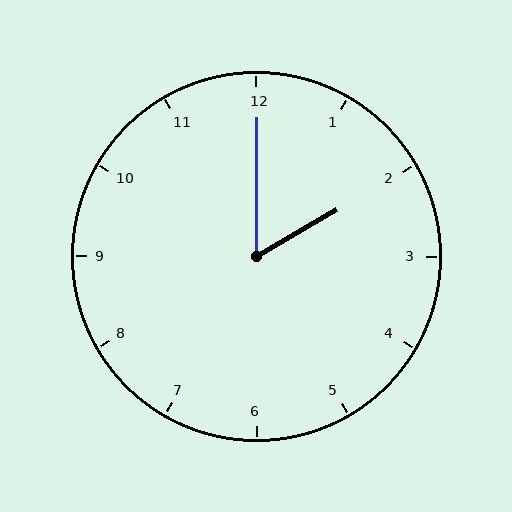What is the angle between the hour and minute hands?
Approximately 60 degrees.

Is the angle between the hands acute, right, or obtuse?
It is acute.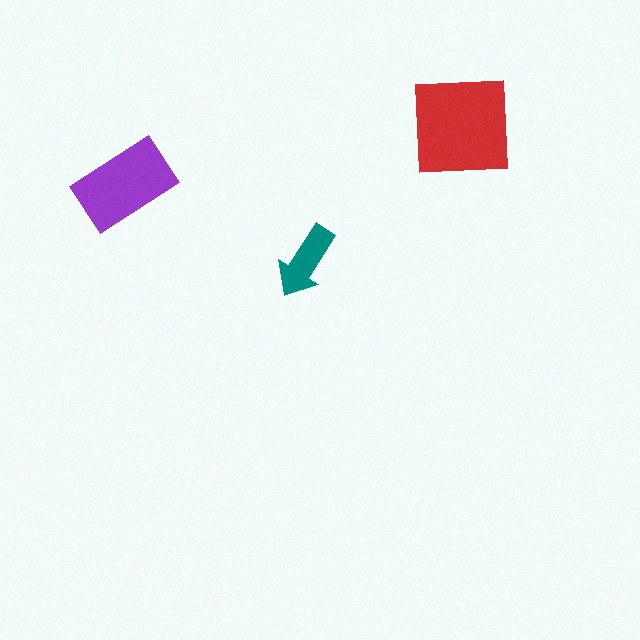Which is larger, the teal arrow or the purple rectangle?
The purple rectangle.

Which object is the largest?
The red square.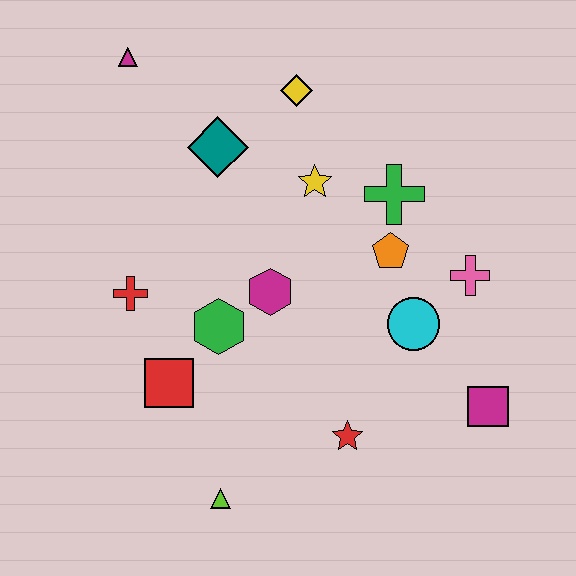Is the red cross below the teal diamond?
Yes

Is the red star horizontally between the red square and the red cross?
No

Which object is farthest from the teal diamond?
The magenta square is farthest from the teal diamond.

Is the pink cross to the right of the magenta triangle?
Yes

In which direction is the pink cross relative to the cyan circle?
The pink cross is to the right of the cyan circle.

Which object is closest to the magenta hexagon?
The green hexagon is closest to the magenta hexagon.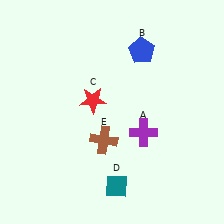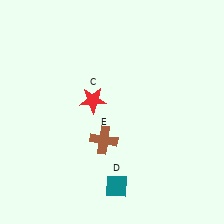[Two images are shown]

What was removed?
The blue pentagon (B), the purple cross (A) were removed in Image 2.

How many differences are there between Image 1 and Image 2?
There are 2 differences between the two images.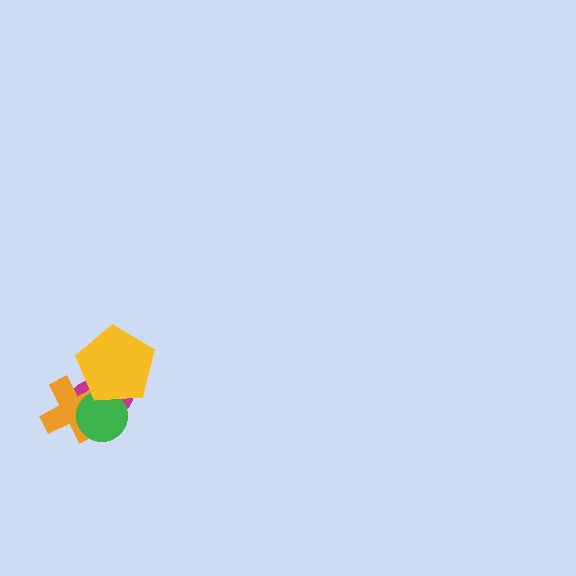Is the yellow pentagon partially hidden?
No, no other shape covers it.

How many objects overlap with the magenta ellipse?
3 objects overlap with the magenta ellipse.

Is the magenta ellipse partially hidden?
Yes, it is partially covered by another shape.